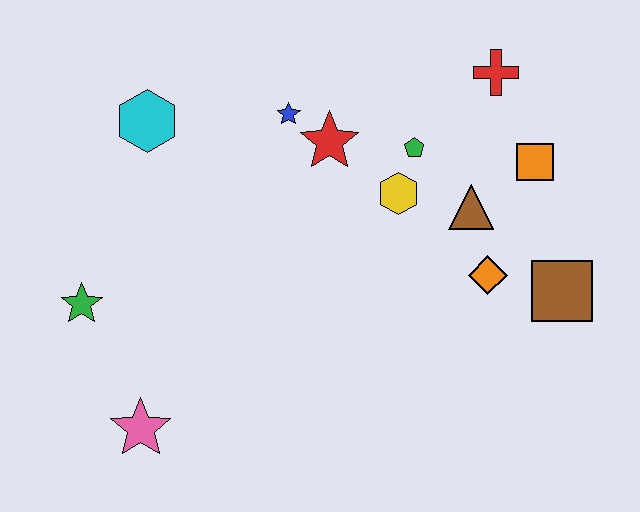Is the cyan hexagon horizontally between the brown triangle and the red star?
No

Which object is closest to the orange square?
The brown triangle is closest to the orange square.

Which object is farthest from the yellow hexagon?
The pink star is farthest from the yellow hexagon.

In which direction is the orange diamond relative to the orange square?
The orange diamond is below the orange square.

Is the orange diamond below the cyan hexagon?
Yes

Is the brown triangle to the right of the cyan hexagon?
Yes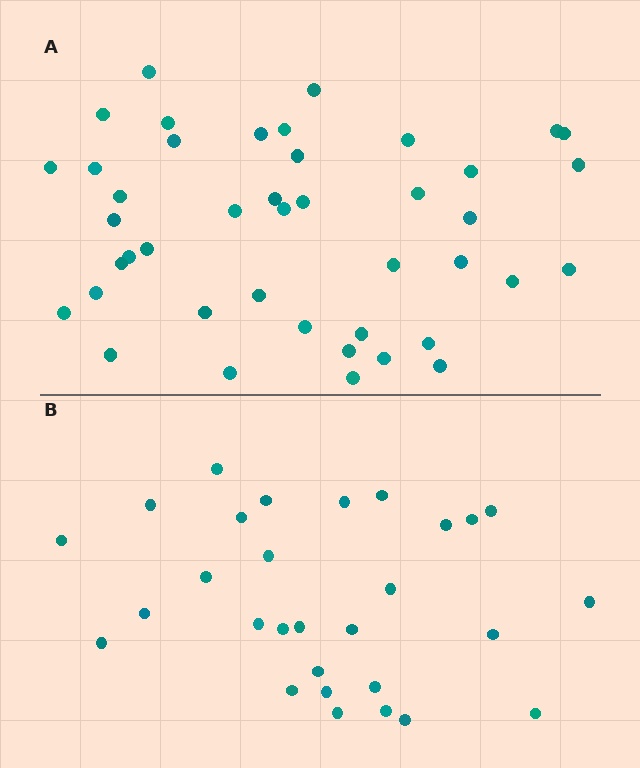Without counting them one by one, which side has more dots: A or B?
Region A (the top region) has more dots.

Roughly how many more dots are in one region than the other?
Region A has approximately 15 more dots than region B.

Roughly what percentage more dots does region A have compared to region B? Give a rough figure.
About 50% more.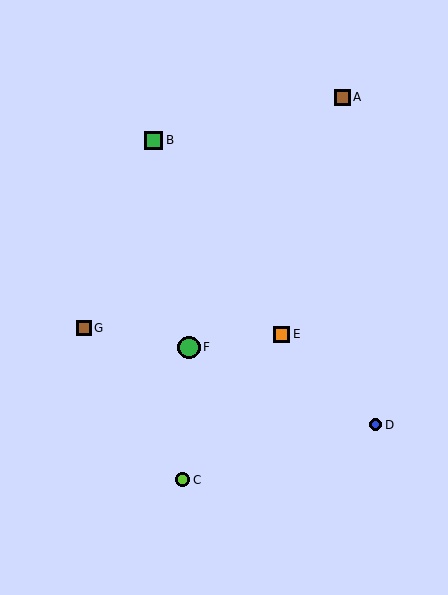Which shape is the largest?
The green circle (labeled F) is the largest.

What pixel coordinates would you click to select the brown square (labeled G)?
Click at (84, 328) to select the brown square G.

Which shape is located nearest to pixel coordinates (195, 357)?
The green circle (labeled F) at (189, 347) is nearest to that location.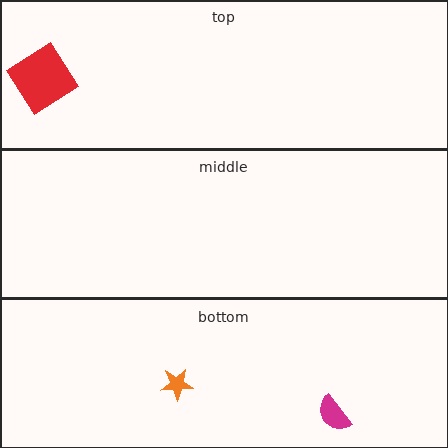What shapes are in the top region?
The red diamond.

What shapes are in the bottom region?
The magenta semicircle, the orange star.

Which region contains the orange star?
The bottom region.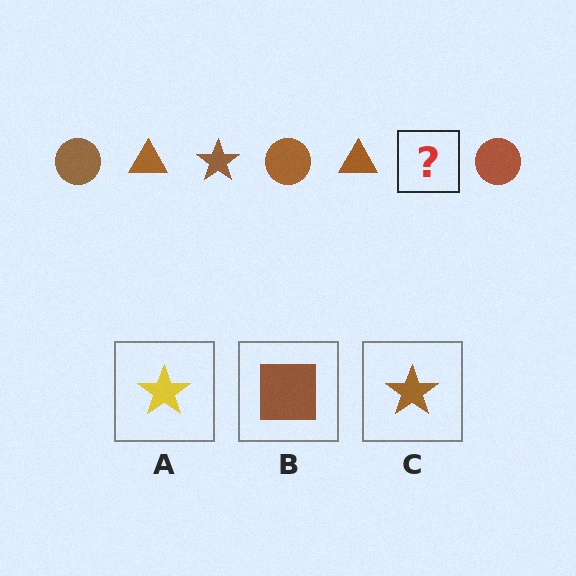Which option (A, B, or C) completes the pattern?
C.